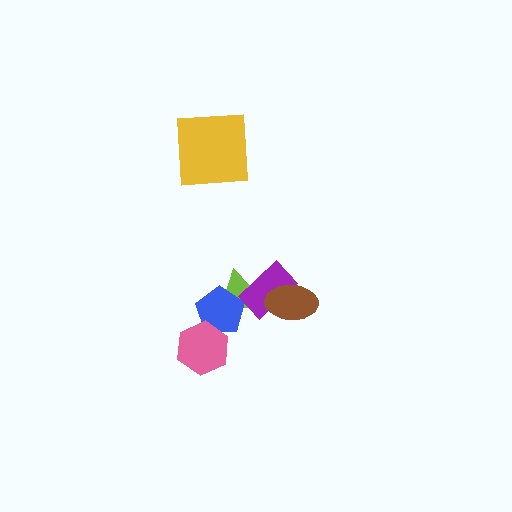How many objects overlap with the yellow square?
0 objects overlap with the yellow square.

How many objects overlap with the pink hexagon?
1 object overlaps with the pink hexagon.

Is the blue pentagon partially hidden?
Yes, it is partially covered by another shape.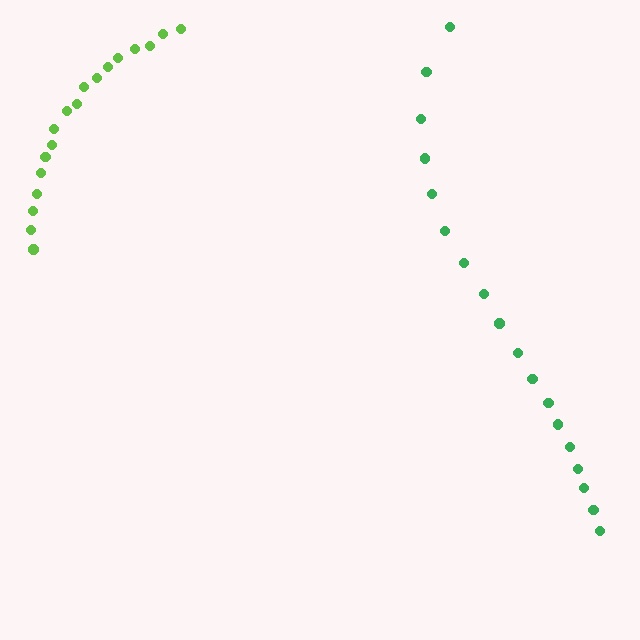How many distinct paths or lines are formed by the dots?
There are 2 distinct paths.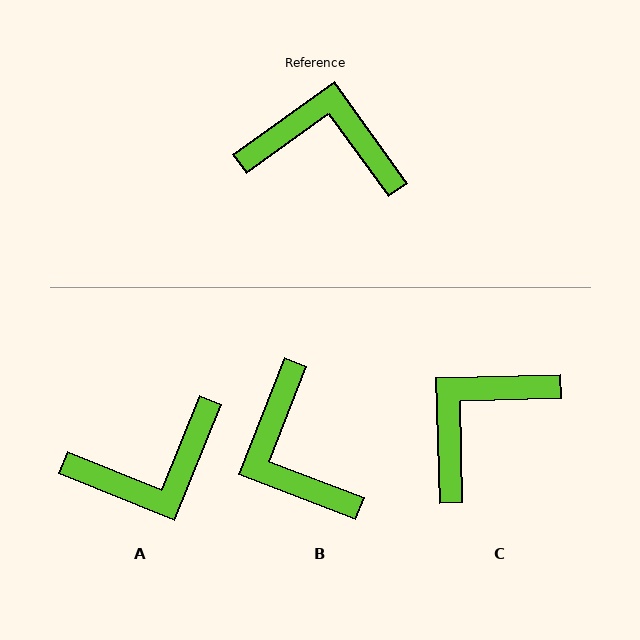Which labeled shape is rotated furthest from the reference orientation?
A, about 148 degrees away.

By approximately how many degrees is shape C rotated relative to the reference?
Approximately 56 degrees counter-clockwise.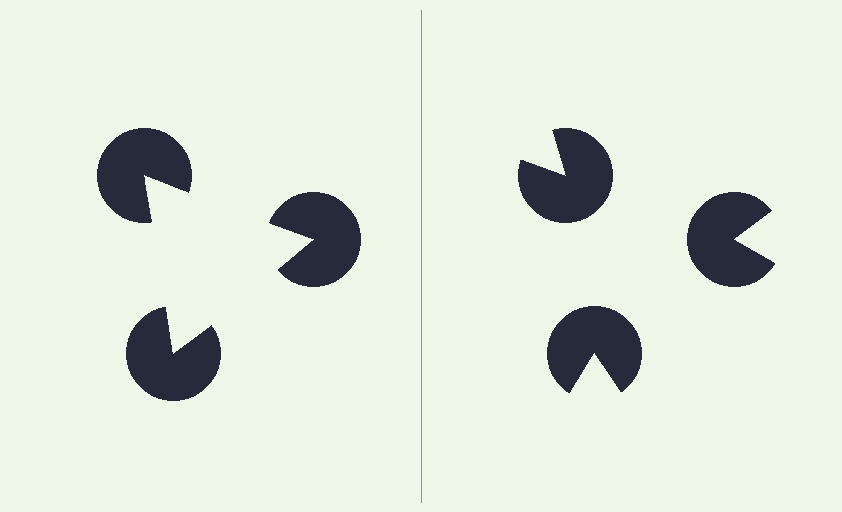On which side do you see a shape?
An illusory triangle appears on the left side. On the right side the wedge cuts are rotated, so no coherent shape forms.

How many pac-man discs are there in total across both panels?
6 — 3 on each side.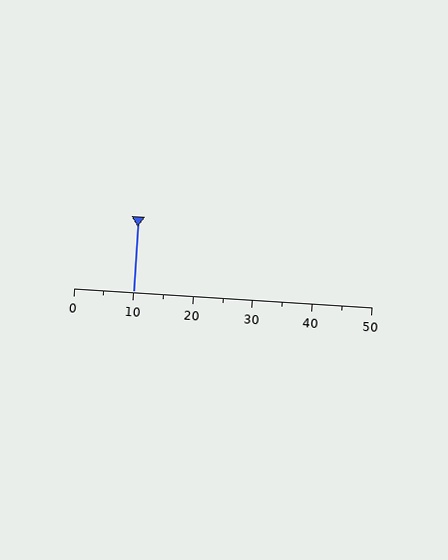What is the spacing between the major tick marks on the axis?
The major ticks are spaced 10 apart.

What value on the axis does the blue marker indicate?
The marker indicates approximately 10.